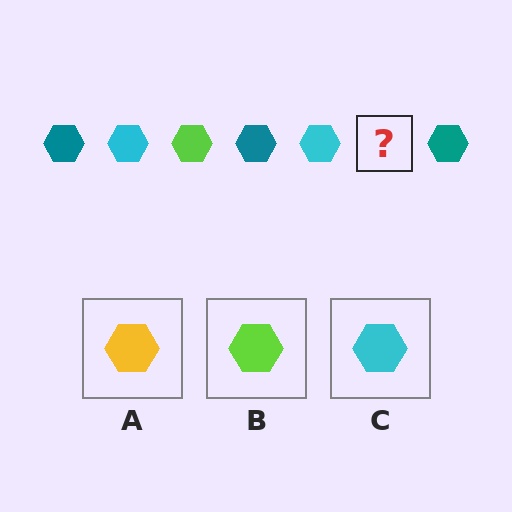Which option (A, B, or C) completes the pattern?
B.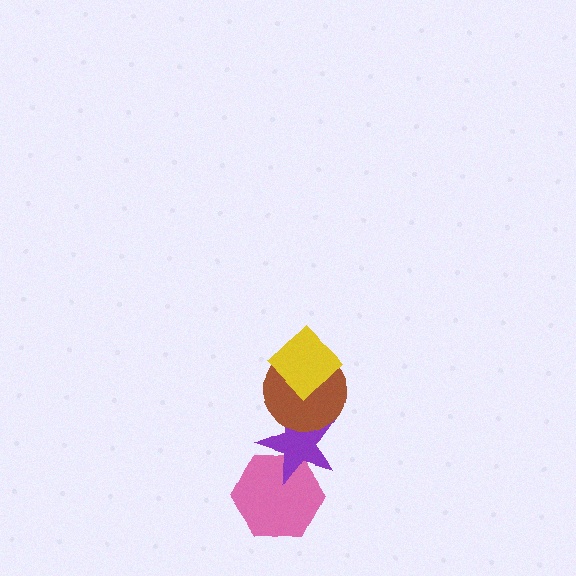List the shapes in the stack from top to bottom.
From top to bottom: the yellow diamond, the brown circle, the purple star, the pink hexagon.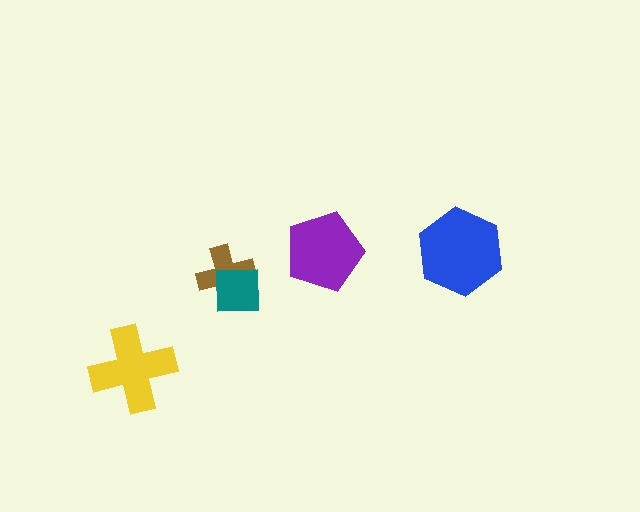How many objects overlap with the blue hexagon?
0 objects overlap with the blue hexagon.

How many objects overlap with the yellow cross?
0 objects overlap with the yellow cross.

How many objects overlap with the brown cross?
1 object overlaps with the brown cross.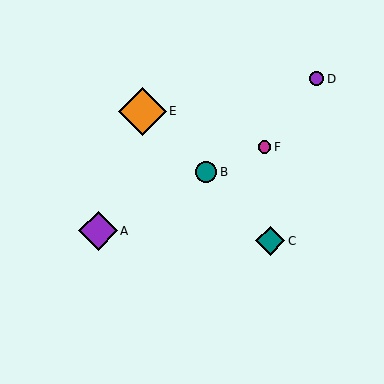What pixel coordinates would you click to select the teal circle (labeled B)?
Click at (206, 172) to select the teal circle B.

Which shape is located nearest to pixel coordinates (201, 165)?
The teal circle (labeled B) at (206, 172) is nearest to that location.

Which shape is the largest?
The orange diamond (labeled E) is the largest.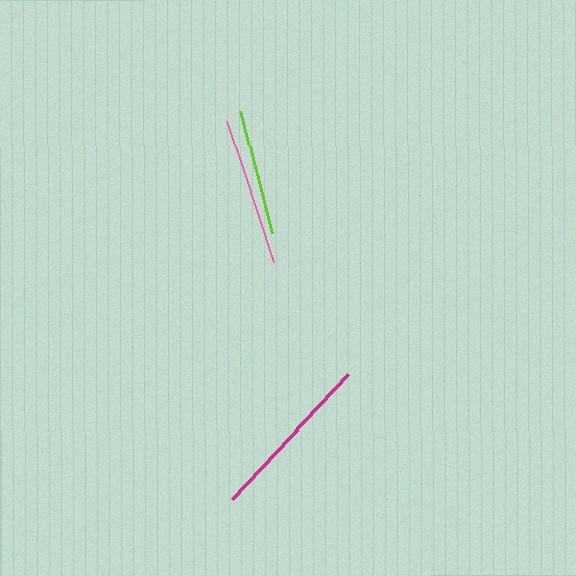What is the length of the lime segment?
The lime segment is approximately 126 pixels long.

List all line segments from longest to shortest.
From longest to shortest: magenta, pink, lime.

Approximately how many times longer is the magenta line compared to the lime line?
The magenta line is approximately 1.4 times the length of the lime line.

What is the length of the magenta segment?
The magenta segment is approximately 171 pixels long.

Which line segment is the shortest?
The lime line is the shortest at approximately 126 pixels.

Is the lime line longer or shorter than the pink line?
The pink line is longer than the lime line.